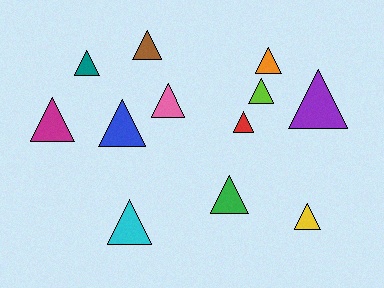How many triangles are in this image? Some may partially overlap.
There are 12 triangles.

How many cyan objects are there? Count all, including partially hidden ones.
There is 1 cyan object.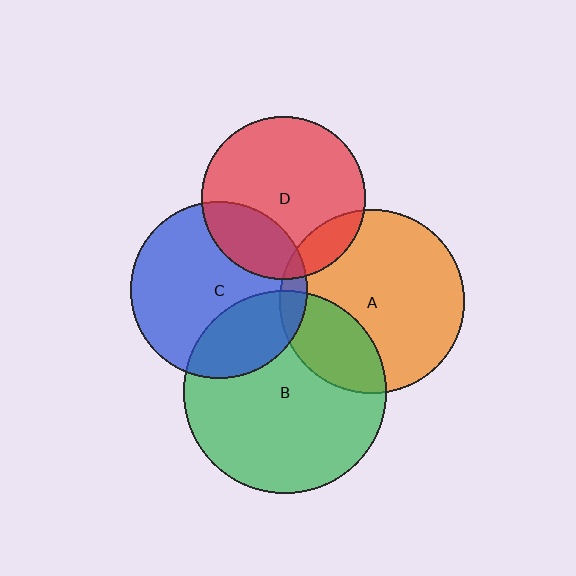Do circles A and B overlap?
Yes.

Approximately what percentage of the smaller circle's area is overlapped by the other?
Approximately 25%.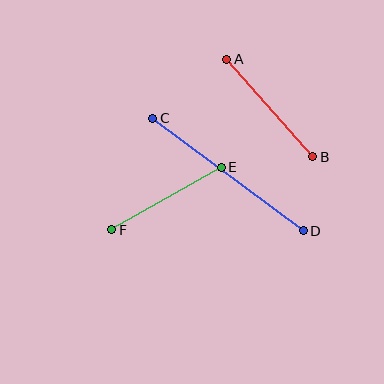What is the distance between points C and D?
The distance is approximately 188 pixels.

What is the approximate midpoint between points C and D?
The midpoint is at approximately (228, 174) pixels.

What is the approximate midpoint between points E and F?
The midpoint is at approximately (167, 198) pixels.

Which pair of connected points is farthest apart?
Points C and D are farthest apart.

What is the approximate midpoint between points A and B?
The midpoint is at approximately (270, 108) pixels.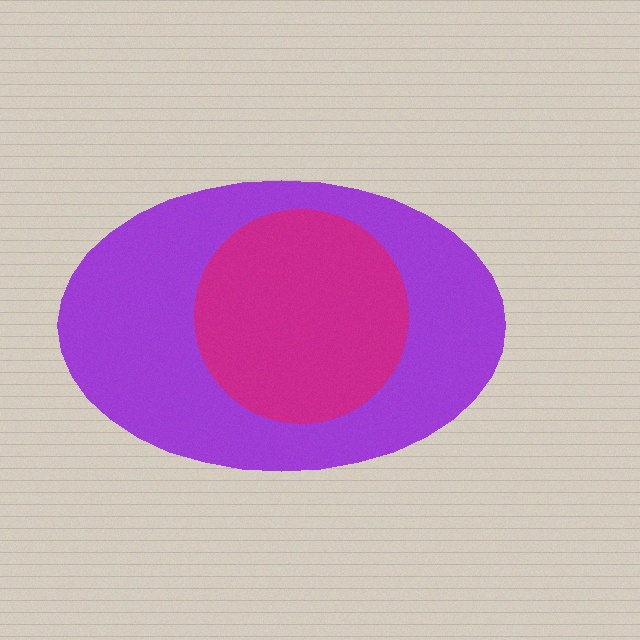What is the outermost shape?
The purple ellipse.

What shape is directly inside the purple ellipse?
The magenta circle.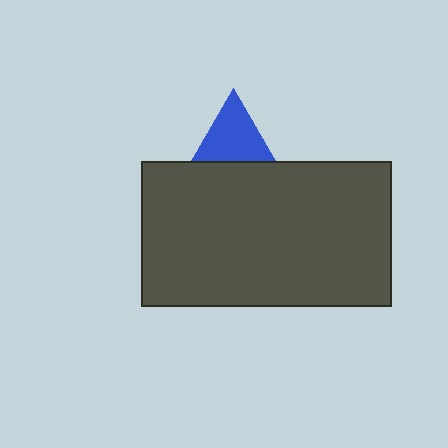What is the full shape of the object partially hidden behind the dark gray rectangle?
The partially hidden object is a blue triangle.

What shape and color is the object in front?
The object in front is a dark gray rectangle.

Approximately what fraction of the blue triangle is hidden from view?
Roughly 59% of the blue triangle is hidden behind the dark gray rectangle.